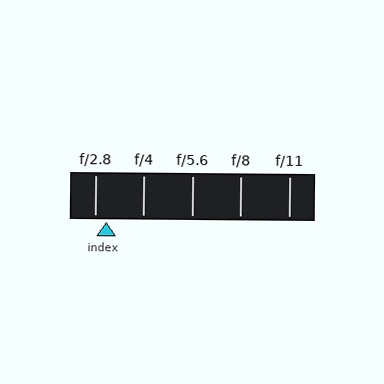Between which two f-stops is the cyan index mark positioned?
The index mark is between f/2.8 and f/4.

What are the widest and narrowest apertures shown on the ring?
The widest aperture shown is f/2.8 and the narrowest is f/11.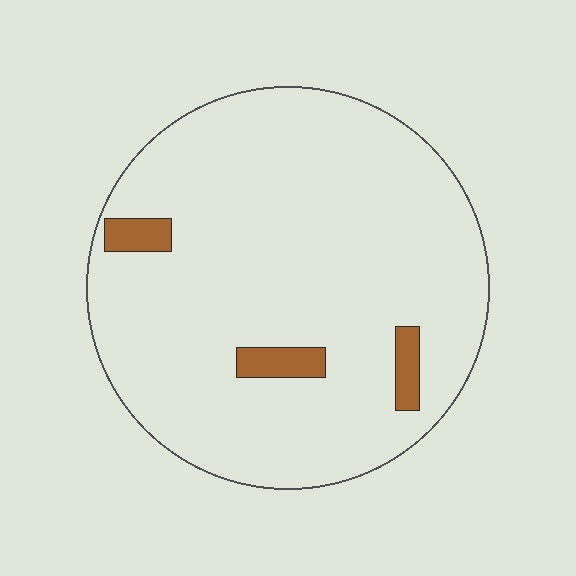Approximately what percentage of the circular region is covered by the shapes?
Approximately 5%.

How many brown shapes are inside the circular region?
3.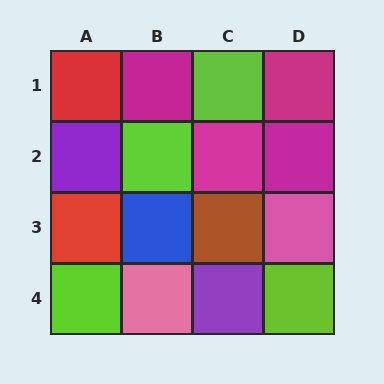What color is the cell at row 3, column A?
Red.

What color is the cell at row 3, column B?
Blue.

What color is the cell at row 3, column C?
Brown.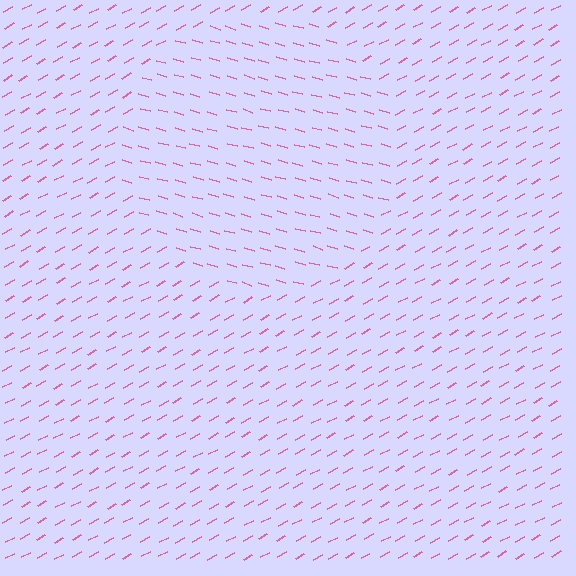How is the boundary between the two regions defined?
The boundary is defined purely by a change in line orientation (approximately 45 degrees difference). All lines are the same color and thickness.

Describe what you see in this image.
The image is filled with small pink line segments. A circle region in the image has lines oriented differently from the surrounding lines, creating a visible texture boundary.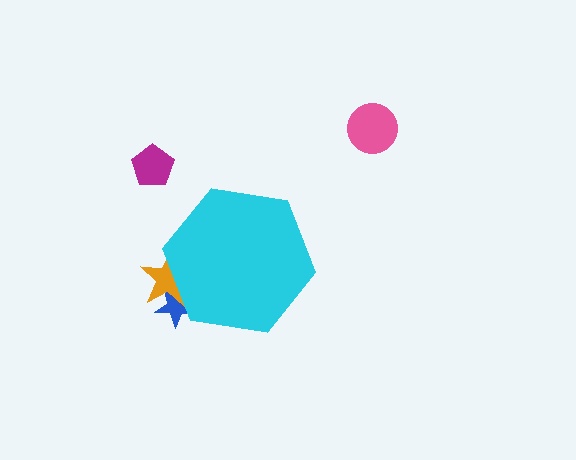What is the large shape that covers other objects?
A cyan hexagon.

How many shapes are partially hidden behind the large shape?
2 shapes are partially hidden.